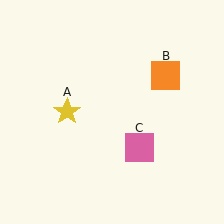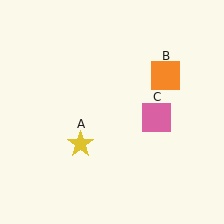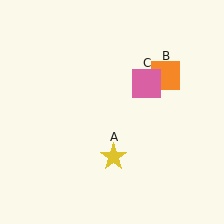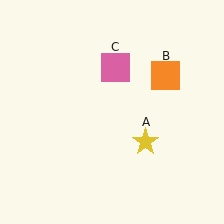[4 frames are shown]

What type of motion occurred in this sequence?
The yellow star (object A), pink square (object C) rotated counterclockwise around the center of the scene.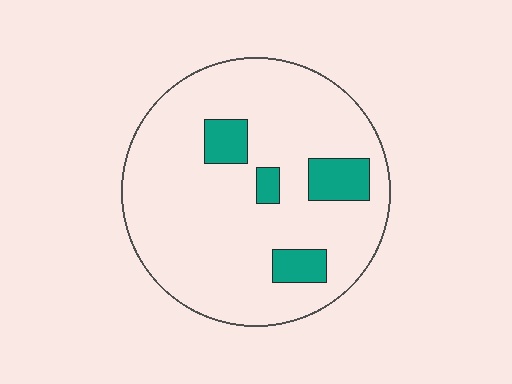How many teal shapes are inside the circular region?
4.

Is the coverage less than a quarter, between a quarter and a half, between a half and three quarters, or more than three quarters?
Less than a quarter.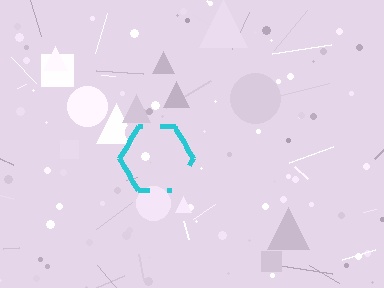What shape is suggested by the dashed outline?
The dashed outline suggests a hexagon.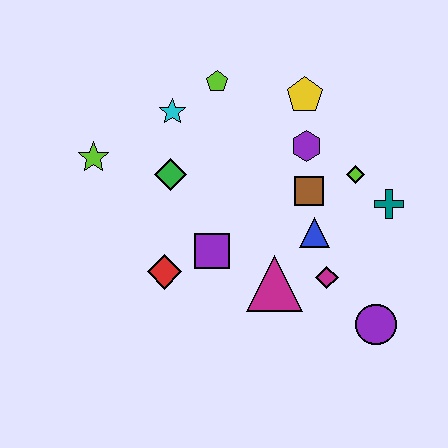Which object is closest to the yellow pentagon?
The purple hexagon is closest to the yellow pentagon.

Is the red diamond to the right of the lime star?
Yes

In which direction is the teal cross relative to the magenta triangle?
The teal cross is to the right of the magenta triangle.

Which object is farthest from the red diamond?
The teal cross is farthest from the red diamond.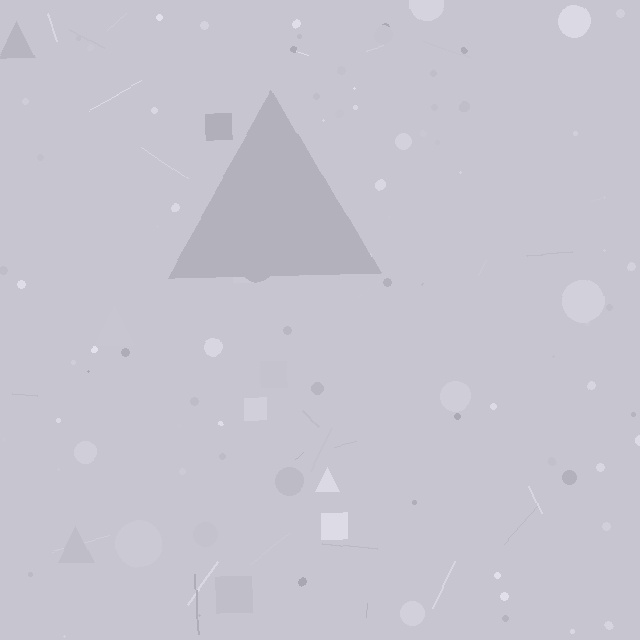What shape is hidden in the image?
A triangle is hidden in the image.